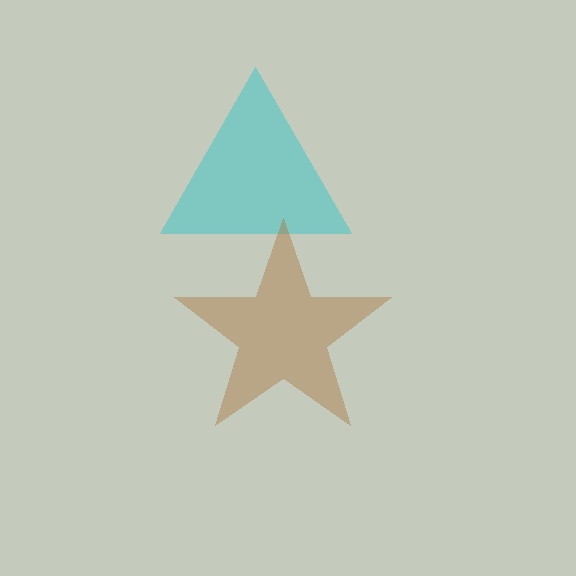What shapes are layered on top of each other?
The layered shapes are: a cyan triangle, a brown star.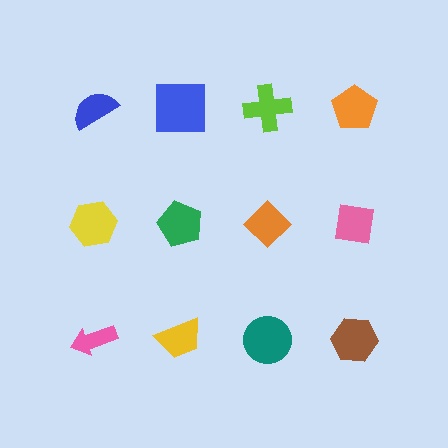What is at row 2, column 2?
A green pentagon.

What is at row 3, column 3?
A teal circle.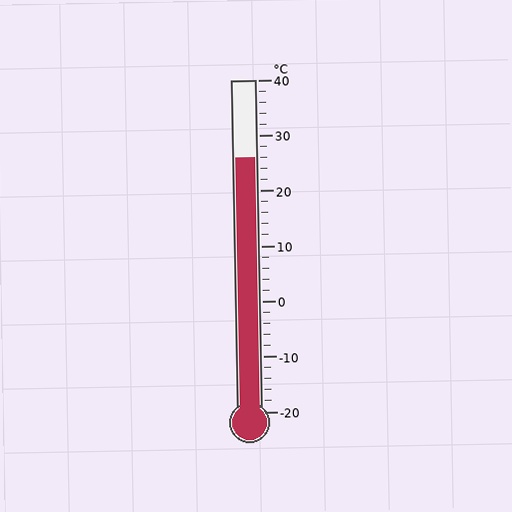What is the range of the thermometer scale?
The thermometer scale ranges from -20°C to 40°C.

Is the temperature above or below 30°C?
The temperature is below 30°C.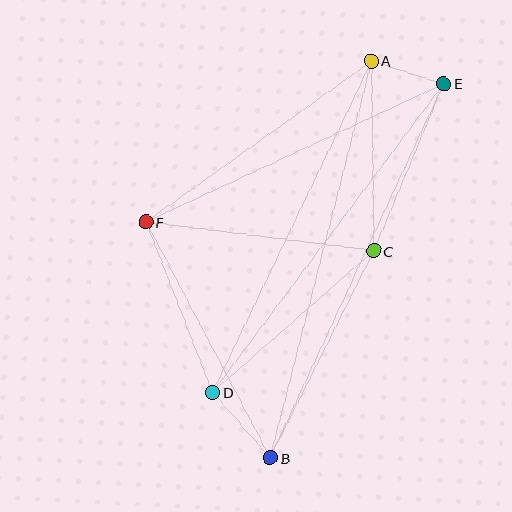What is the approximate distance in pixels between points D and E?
The distance between D and E is approximately 385 pixels.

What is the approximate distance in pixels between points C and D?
The distance between C and D is approximately 214 pixels.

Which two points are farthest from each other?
Points B and E are farthest from each other.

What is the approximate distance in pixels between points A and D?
The distance between A and D is approximately 367 pixels.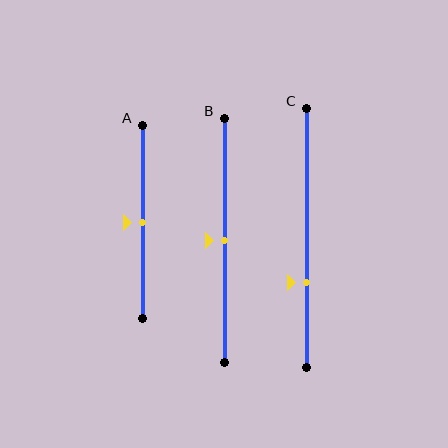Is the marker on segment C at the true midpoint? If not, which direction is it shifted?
No, the marker on segment C is shifted downward by about 17% of the segment length.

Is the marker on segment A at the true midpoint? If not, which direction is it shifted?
Yes, the marker on segment A is at the true midpoint.